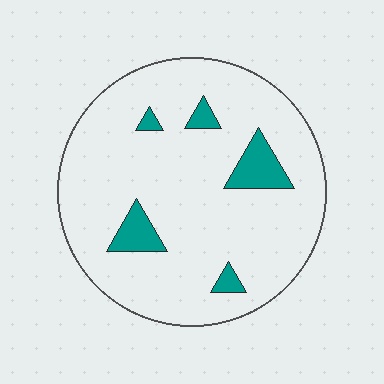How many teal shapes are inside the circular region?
5.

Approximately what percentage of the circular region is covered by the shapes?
Approximately 10%.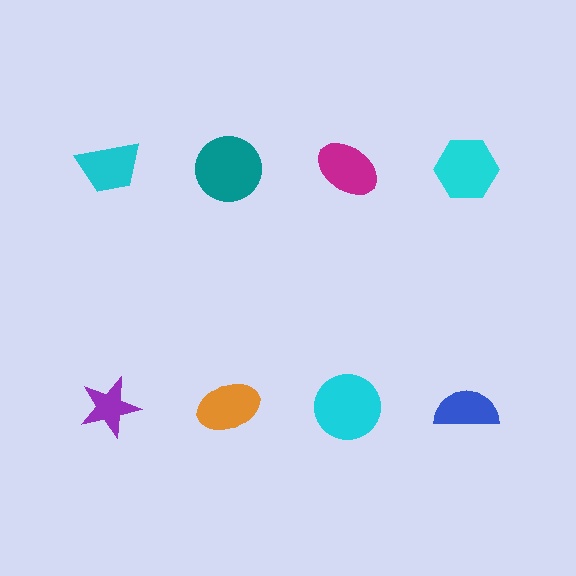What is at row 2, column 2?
An orange ellipse.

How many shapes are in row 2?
4 shapes.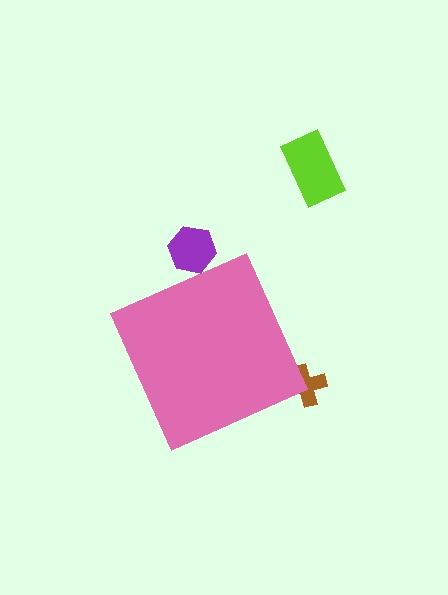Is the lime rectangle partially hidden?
No, the lime rectangle is fully visible.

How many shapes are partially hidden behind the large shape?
2 shapes are partially hidden.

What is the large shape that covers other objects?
A pink diamond.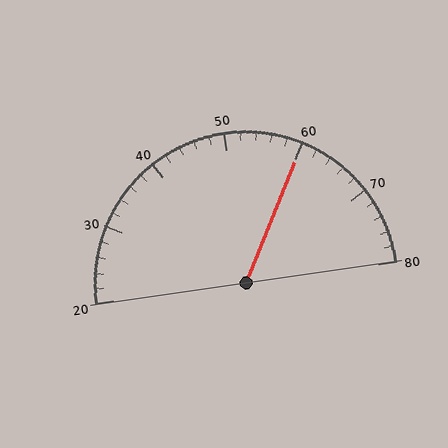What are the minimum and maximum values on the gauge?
The gauge ranges from 20 to 80.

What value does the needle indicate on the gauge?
The needle indicates approximately 60.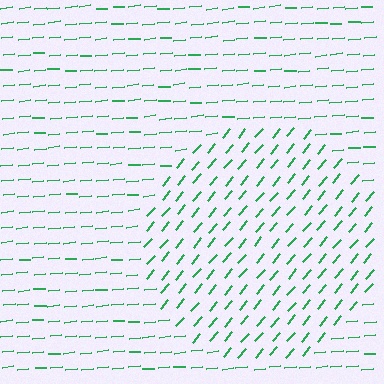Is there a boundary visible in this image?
Yes, there is a texture boundary formed by a change in line orientation.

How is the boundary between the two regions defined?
The boundary is defined purely by a change in line orientation (approximately 45 degrees difference). All lines are the same color and thickness.